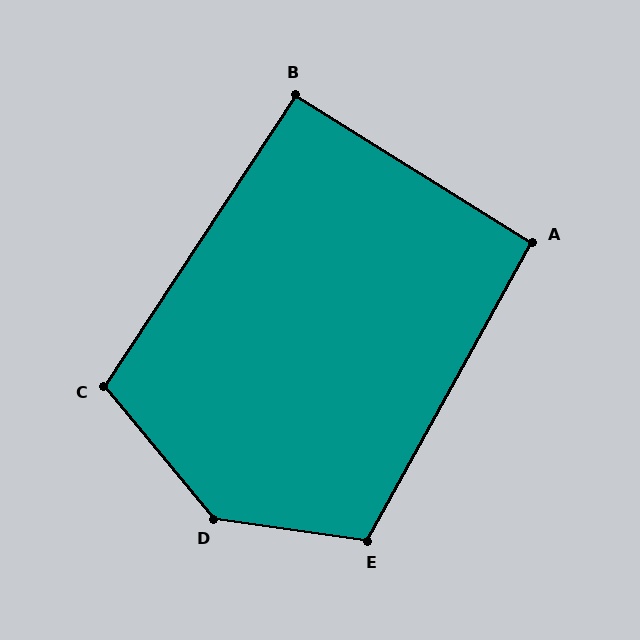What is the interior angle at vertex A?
Approximately 93 degrees (approximately right).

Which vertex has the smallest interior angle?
B, at approximately 92 degrees.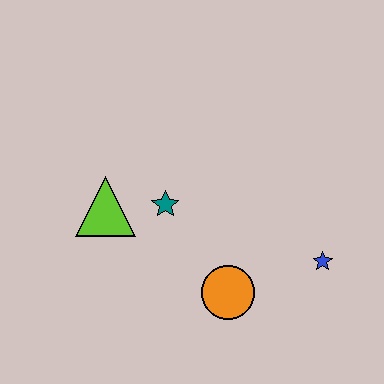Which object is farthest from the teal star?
The blue star is farthest from the teal star.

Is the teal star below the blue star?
No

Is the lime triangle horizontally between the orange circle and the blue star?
No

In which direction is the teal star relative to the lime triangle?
The teal star is to the right of the lime triangle.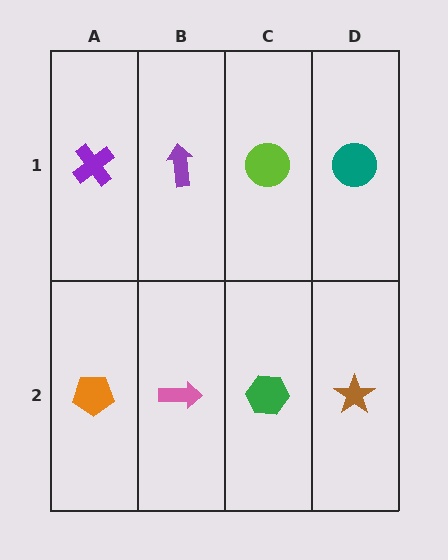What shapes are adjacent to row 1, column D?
A brown star (row 2, column D), a lime circle (row 1, column C).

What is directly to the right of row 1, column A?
A purple arrow.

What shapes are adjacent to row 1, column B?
A pink arrow (row 2, column B), a purple cross (row 1, column A), a lime circle (row 1, column C).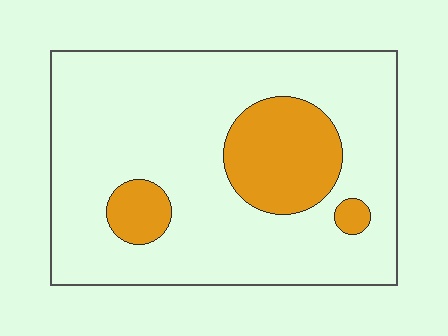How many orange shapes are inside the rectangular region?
3.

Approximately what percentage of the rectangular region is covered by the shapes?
Approximately 20%.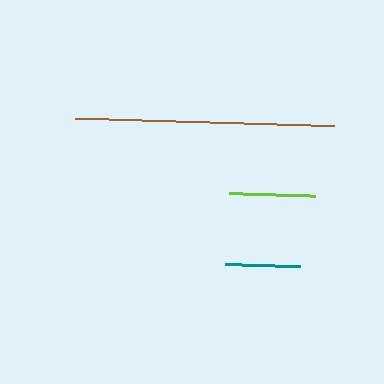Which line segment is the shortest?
The teal line is the shortest at approximately 74 pixels.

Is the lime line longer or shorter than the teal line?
The lime line is longer than the teal line.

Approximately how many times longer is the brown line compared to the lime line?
The brown line is approximately 3.0 times the length of the lime line.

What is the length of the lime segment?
The lime segment is approximately 86 pixels long.